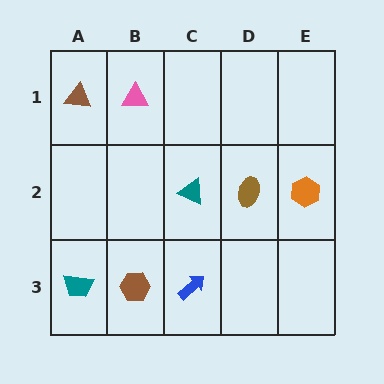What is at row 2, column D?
A brown ellipse.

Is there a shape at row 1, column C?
No, that cell is empty.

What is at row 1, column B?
A pink triangle.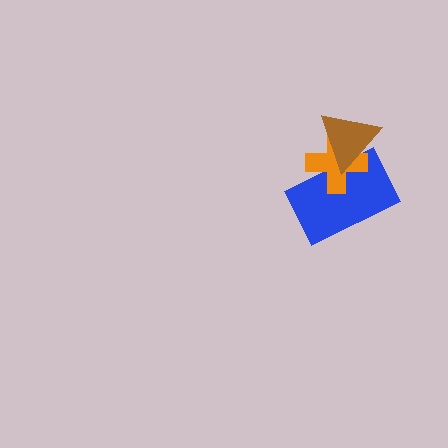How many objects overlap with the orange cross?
2 objects overlap with the orange cross.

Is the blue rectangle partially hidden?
Yes, it is partially covered by another shape.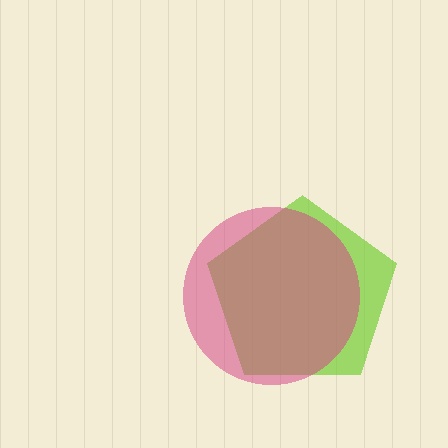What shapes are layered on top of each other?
The layered shapes are: a lime pentagon, a magenta circle.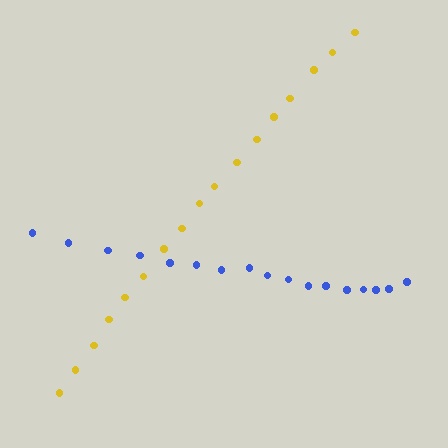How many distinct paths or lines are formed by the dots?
There are 2 distinct paths.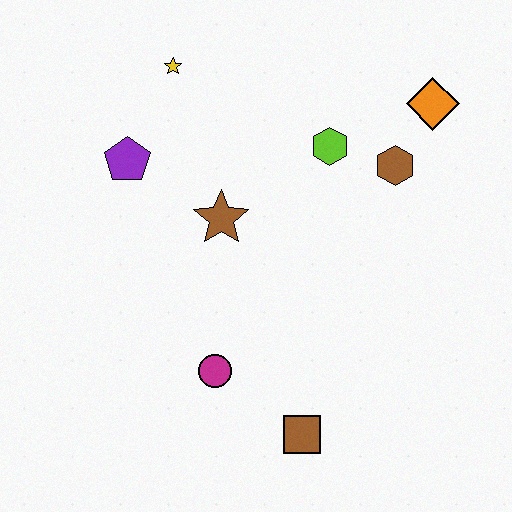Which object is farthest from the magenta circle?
The orange diamond is farthest from the magenta circle.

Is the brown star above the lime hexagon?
No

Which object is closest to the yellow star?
The purple pentagon is closest to the yellow star.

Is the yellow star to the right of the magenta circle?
No